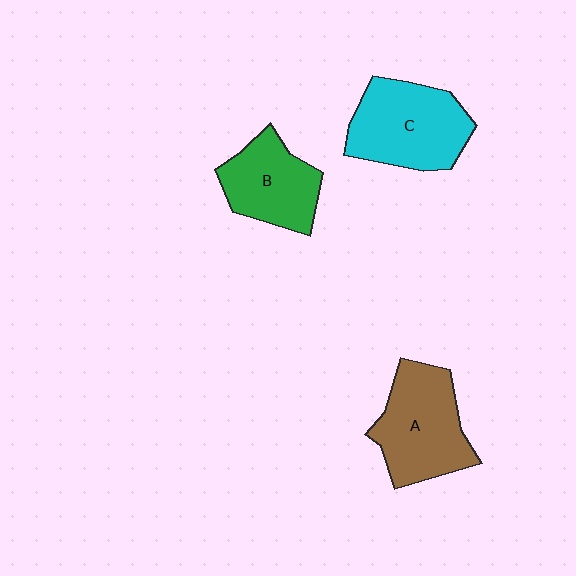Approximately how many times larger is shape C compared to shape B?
Approximately 1.3 times.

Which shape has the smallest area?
Shape B (green).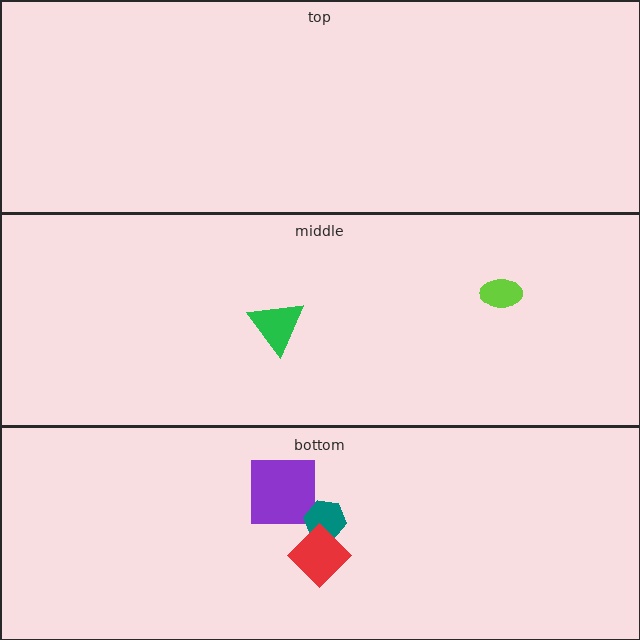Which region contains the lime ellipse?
The middle region.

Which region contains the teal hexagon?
The bottom region.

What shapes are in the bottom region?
The purple square, the teal hexagon, the red diamond.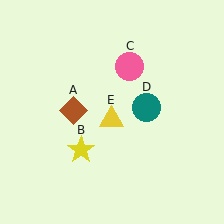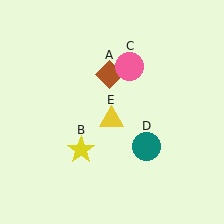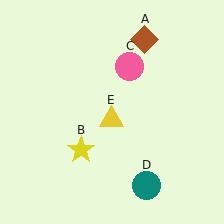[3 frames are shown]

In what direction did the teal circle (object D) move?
The teal circle (object D) moved down.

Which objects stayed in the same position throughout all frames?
Yellow star (object B) and pink circle (object C) and yellow triangle (object E) remained stationary.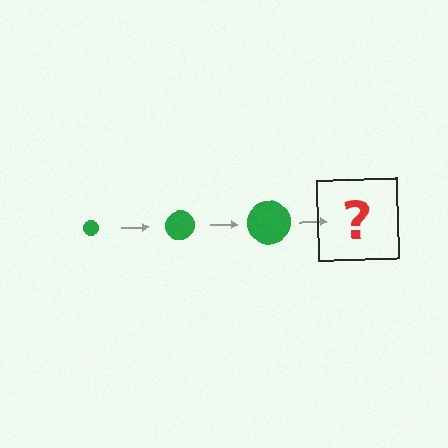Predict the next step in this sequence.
The next step is a green circle, larger than the previous one.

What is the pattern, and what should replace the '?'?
The pattern is that the circle gets progressively larger each step. The '?' should be a green circle, larger than the previous one.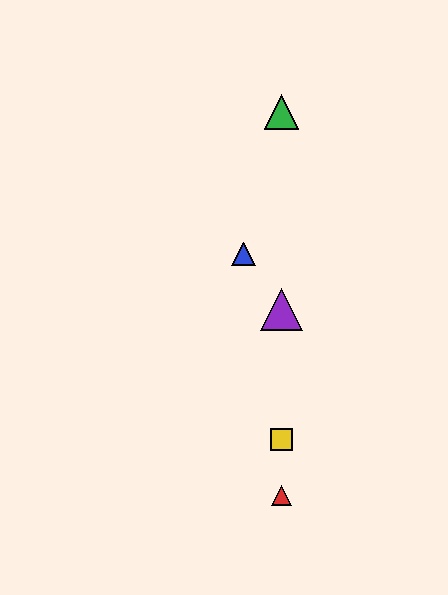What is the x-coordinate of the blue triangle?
The blue triangle is at x≈243.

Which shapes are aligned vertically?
The red triangle, the green triangle, the yellow square, the purple triangle are aligned vertically.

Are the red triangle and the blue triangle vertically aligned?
No, the red triangle is at x≈282 and the blue triangle is at x≈243.